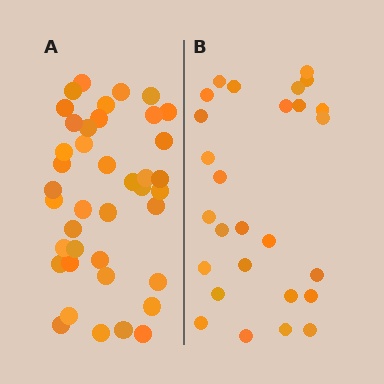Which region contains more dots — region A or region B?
Region A (the left region) has more dots.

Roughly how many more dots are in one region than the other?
Region A has approximately 15 more dots than region B.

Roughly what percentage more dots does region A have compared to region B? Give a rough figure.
About 50% more.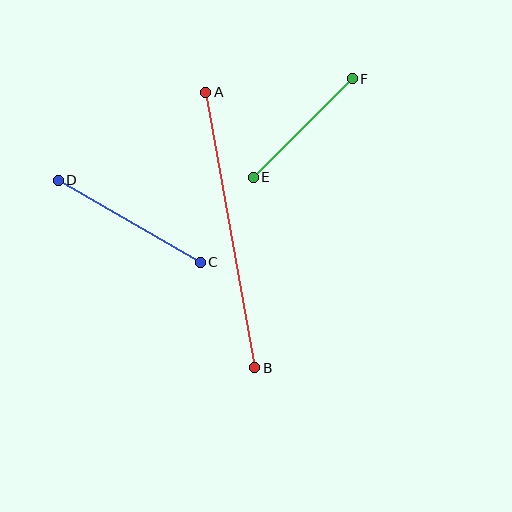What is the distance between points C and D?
The distance is approximately 164 pixels.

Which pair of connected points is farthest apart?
Points A and B are farthest apart.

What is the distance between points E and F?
The distance is approximately 140 pixels.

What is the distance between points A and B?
The distance is approximately 279 pixels.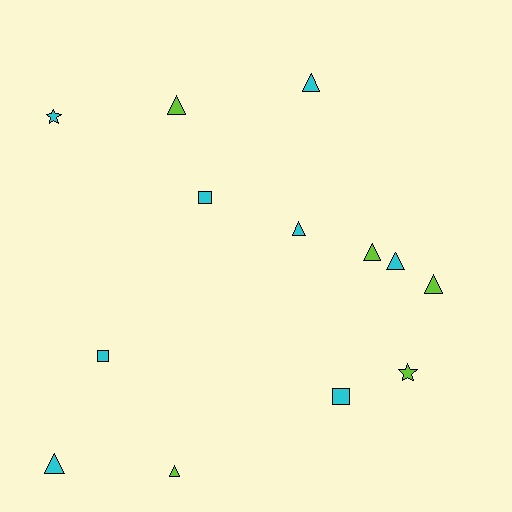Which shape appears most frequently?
Triangle, with 8 objects.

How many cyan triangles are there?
There are 4 cyan triangles.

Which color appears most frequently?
Cyan, with 8 objects.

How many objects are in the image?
There are 13 objects.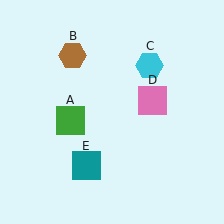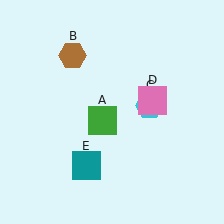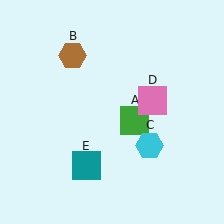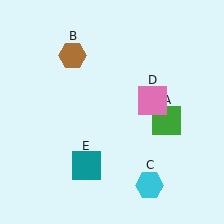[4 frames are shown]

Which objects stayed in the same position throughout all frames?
Brown hexagon (object B) and pink square (object D) and teal square (object E) remained stationary.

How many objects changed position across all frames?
2 objects changed position: green square (object A), cyan hexagon (object C).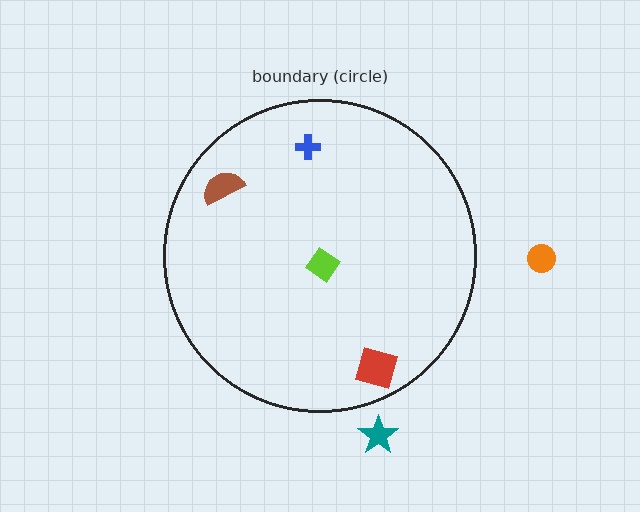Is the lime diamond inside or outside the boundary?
Inside.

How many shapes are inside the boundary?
4 inside, 2 outside.